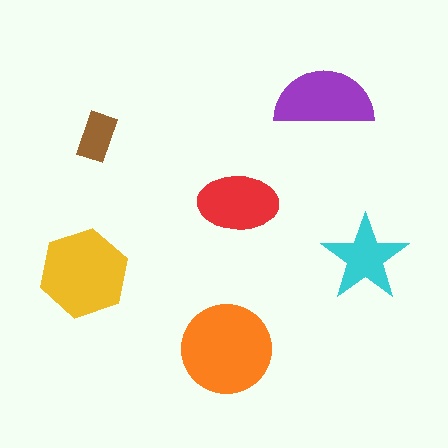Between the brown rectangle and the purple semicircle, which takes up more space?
The purple semicircle.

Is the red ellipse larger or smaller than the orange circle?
Smaller.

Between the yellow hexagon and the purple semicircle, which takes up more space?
The yellow hexagon.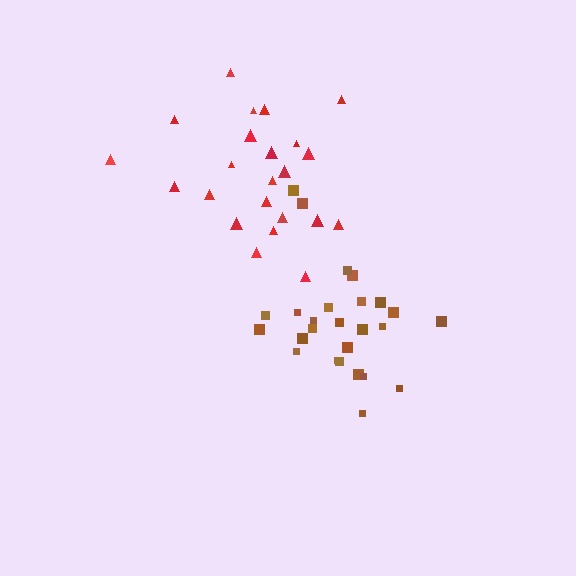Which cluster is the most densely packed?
Brown.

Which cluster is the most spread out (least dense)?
Red.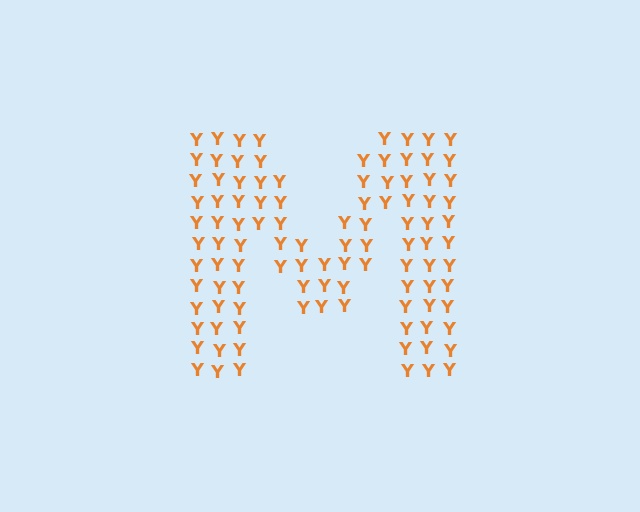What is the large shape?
The large shape is the letter M.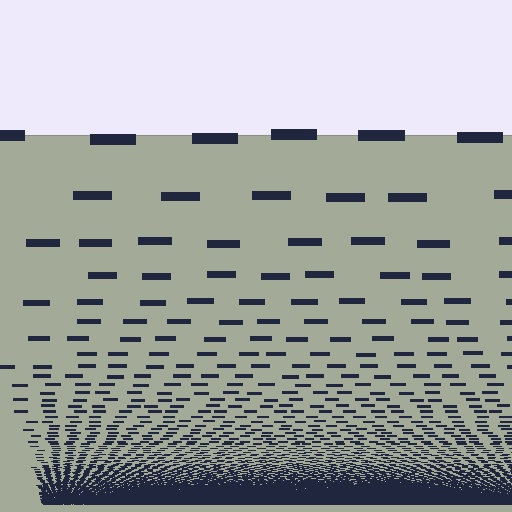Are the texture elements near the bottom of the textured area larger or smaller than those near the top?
Smaller. The gradient is inverted — elements near the bottom are smaller and denser.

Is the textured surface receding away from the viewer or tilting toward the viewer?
The surface appears to tilt toward the viewer. Texture elements get larger and sparser toward the top.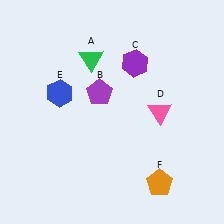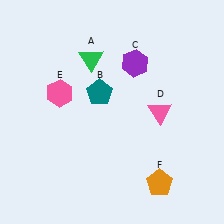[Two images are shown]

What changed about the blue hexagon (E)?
In Image 1, E is blue. In Image 2, it changed to pink.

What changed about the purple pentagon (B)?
In Image 1, B is purple. In Image 2, it changed to teal.